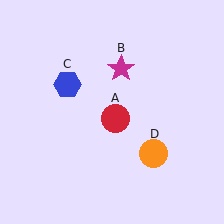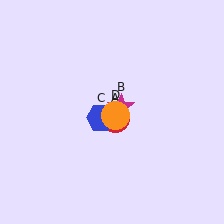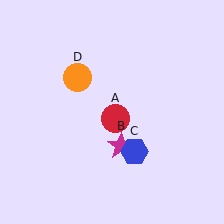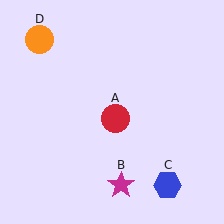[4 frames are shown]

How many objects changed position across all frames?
3 objects changed position: magenta star (object B), blue hexagon (object C), orange circle (object D).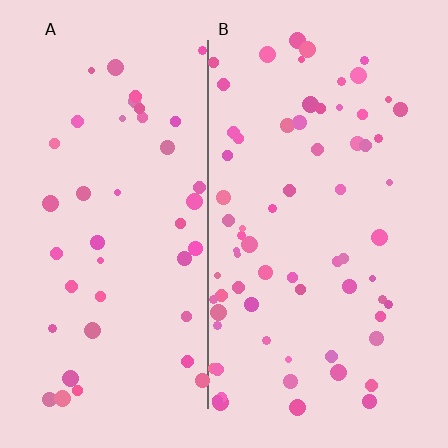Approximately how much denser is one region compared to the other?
Approximately 1.6× — region B over region A.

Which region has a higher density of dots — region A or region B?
B (the right).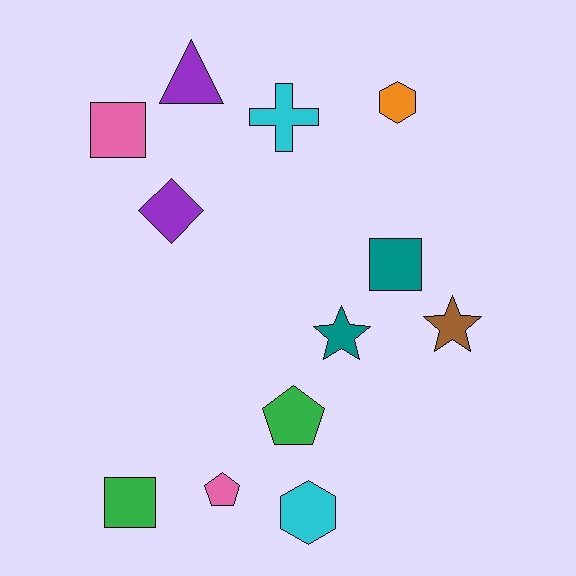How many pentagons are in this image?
There are 2 pentagons.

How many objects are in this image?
There are 12 objects.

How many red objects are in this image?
There are no red objects.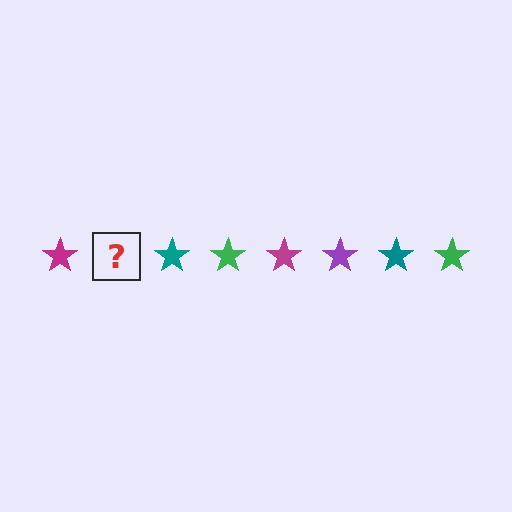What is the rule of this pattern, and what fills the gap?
The rule is that the pattern cycles through magenta, purple, teal, green stars. The gap should be filled with a purple star.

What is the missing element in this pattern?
The missing element is a purple star.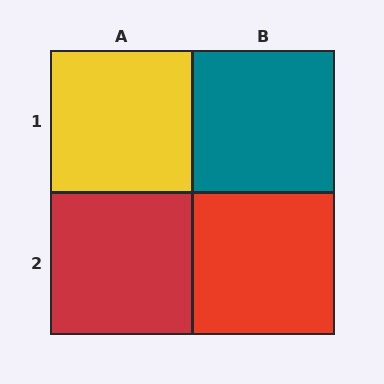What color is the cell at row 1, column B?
Teal.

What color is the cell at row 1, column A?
Yellow.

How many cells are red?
2 cells are red.